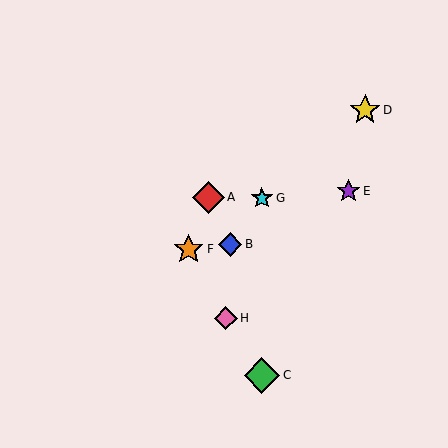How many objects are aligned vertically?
2 objects (C, G) are aligned vertically.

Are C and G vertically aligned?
Yes, both are at x≈262.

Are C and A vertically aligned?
No, C is at x≈262 and A is at x≈208.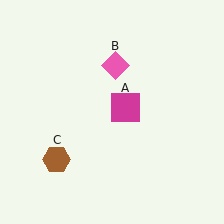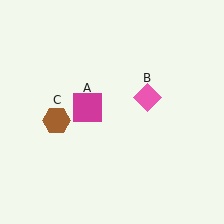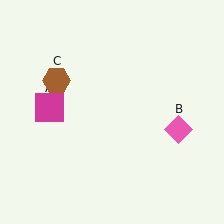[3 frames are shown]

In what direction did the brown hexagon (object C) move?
The brown hexagon (object C) moved up.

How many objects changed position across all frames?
3 objects changed position: magenta square (object A), pink diamond (object B), brown hexagon (object C).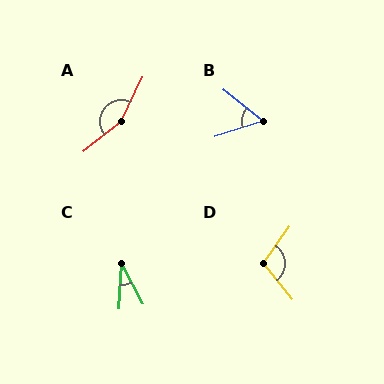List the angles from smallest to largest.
C (32°), B (56°), D (107°), A (155°).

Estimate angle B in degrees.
Approximately 56 degrees.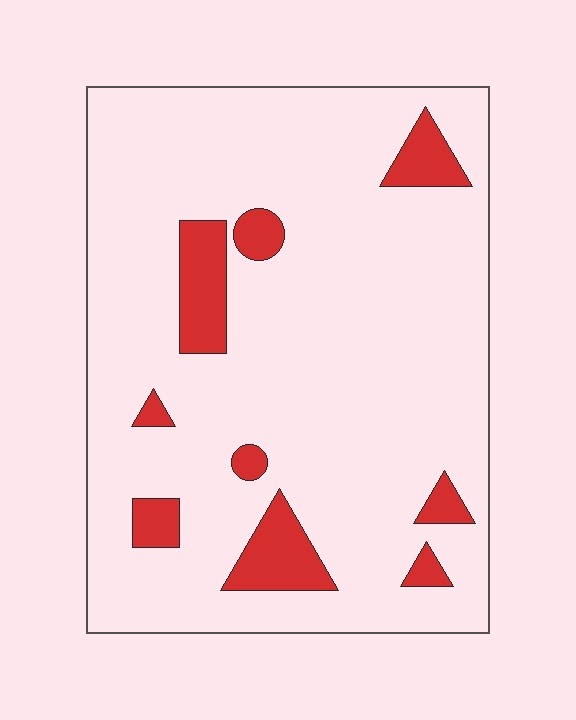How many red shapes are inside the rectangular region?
9.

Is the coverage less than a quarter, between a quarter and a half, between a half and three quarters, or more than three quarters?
Less than a quarter.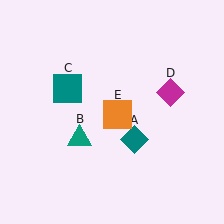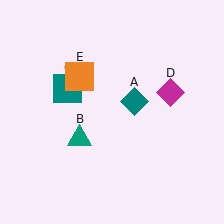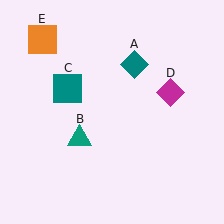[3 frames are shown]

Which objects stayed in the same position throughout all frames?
Teal triangle (object B) and teal square (object C) and magenta diamond (object D) remained stationary.